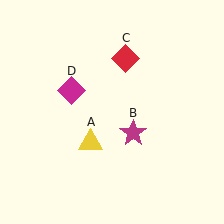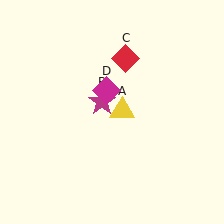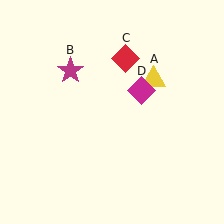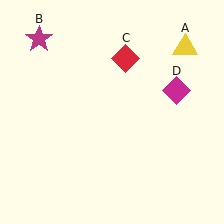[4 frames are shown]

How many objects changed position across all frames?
3 objects changed position: yellow triangle (object A), magenta star (object B), magenta diamond (object D).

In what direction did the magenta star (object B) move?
The magenta star (object B) moved up and to the left.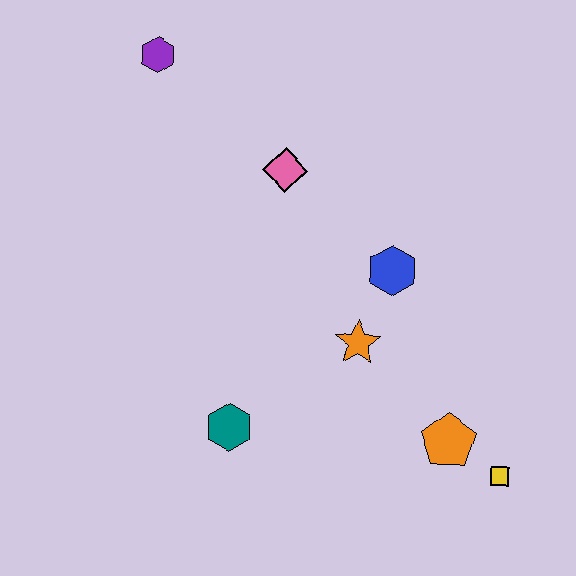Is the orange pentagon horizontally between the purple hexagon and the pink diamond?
No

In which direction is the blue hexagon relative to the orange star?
The blue hexagon is above the orange star.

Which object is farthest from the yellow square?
The purple hexagon is farthest from the yellow square.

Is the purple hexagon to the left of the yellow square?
Yes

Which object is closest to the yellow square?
The orange pentagon is closest to the yellow square.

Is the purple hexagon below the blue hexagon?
No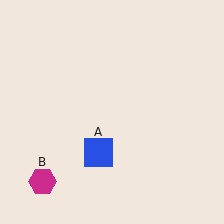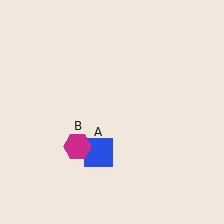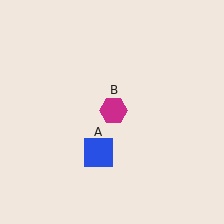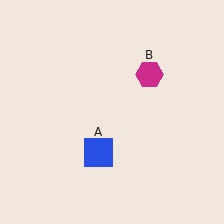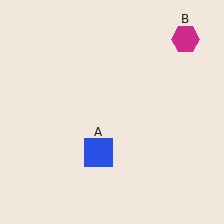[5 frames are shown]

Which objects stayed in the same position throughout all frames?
Blue square (object A) remained stationary.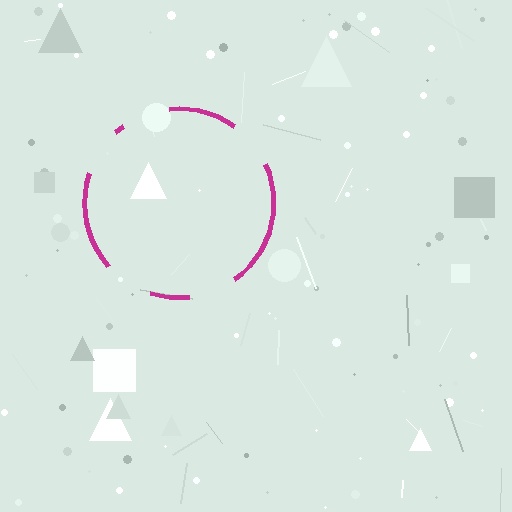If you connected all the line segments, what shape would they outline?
They would outline a circle.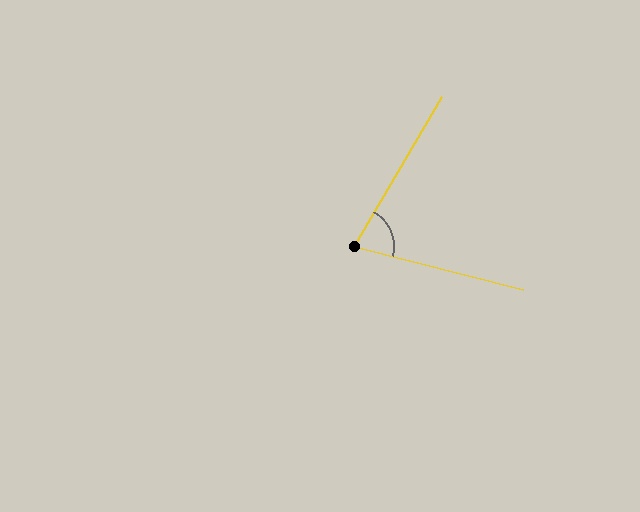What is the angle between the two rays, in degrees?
Approximately 74 degrees.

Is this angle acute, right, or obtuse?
It is acute.